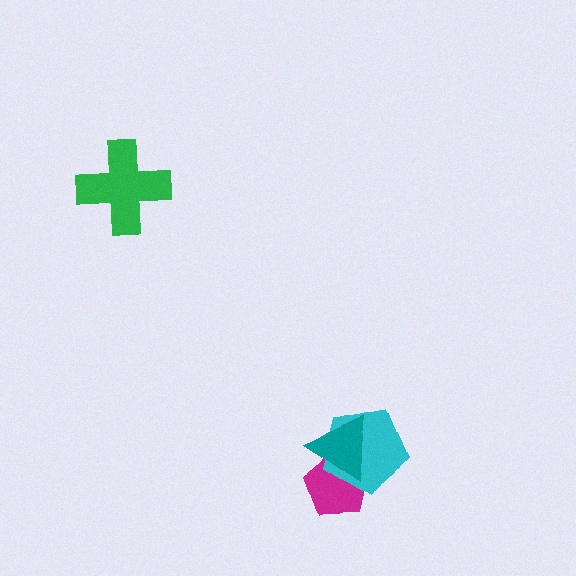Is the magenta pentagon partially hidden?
Yes, it is partially covered by another shape.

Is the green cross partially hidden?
No, no other shape covers it.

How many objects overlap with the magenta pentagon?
2 objects overlap with the magenta pentagon.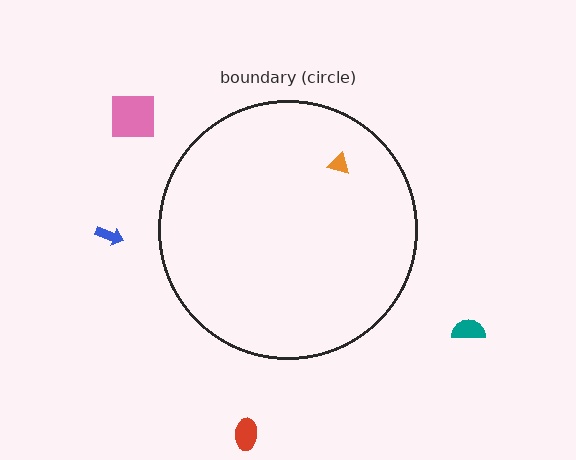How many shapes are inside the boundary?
1 inside, 4 outside.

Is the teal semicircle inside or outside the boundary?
Outside.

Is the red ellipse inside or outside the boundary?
Outside.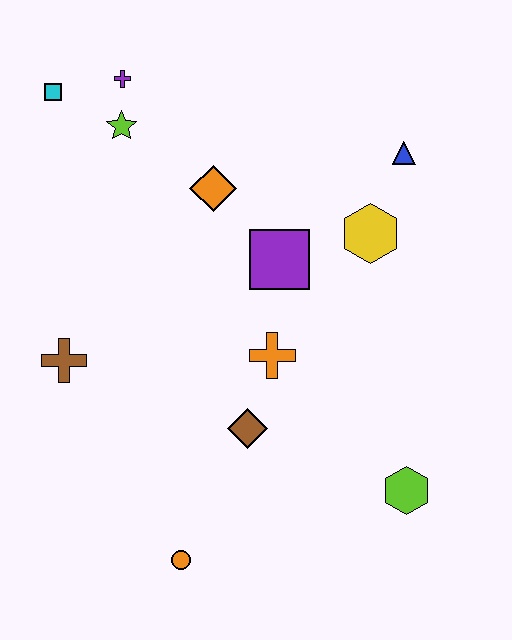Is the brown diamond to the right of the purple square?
No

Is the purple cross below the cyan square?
No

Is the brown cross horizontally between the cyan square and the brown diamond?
Yes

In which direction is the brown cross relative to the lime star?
The brown cross is below the lime star.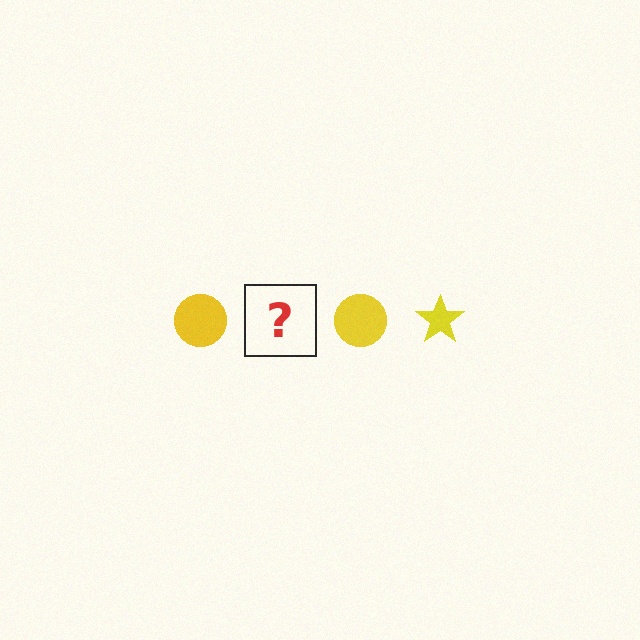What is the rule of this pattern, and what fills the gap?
The rule is that the pattern cycles through circle, star shapes in yellow. The gap should be filled with a yellow star.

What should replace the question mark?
The question mark should be replaced with a yellow star.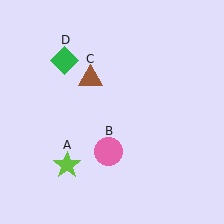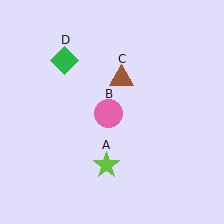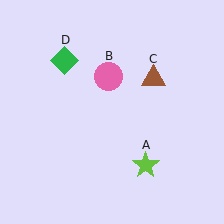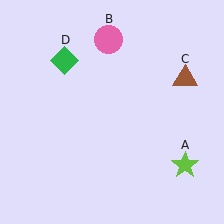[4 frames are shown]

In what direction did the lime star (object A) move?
The lime star (object A) moved right.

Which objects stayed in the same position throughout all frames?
Green diamond (object D) remained stationary.